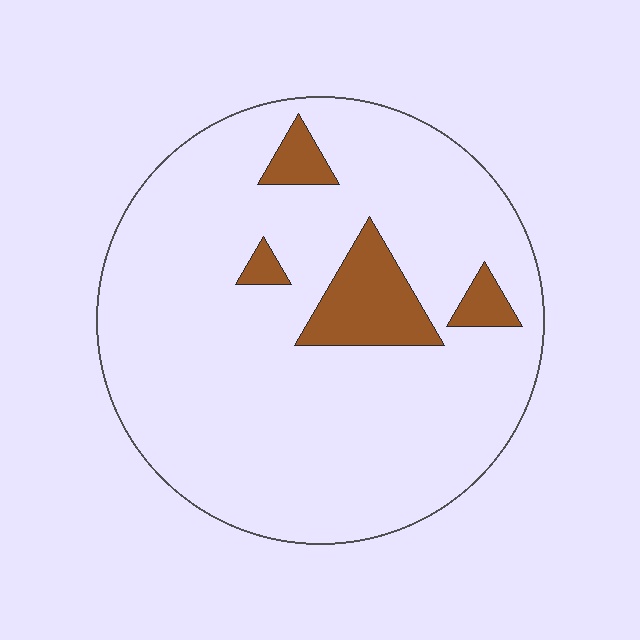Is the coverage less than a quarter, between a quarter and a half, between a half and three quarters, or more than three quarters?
Less than a quarter.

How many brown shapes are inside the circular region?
4.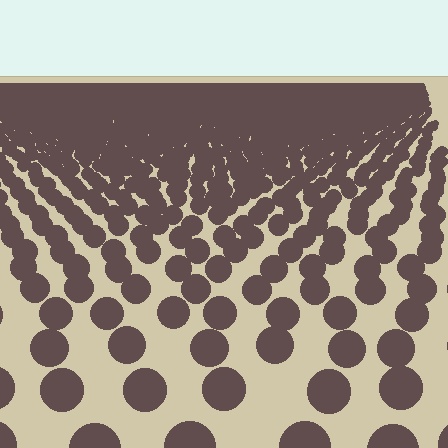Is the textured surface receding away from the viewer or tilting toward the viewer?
The surface is receding away from the viewer. Texture elements get smaller and denser toward the top.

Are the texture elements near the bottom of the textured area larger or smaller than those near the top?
Larger. Near the bottom, elements are closer to the viewer and appear at a bigger on-screen size.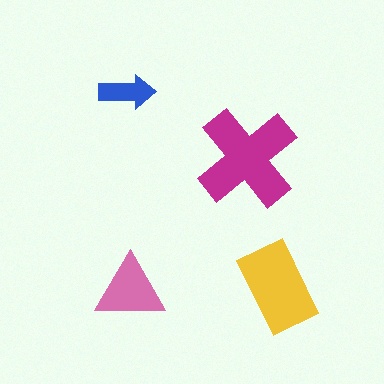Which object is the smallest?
The blue arrow.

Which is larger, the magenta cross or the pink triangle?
The magenta cross.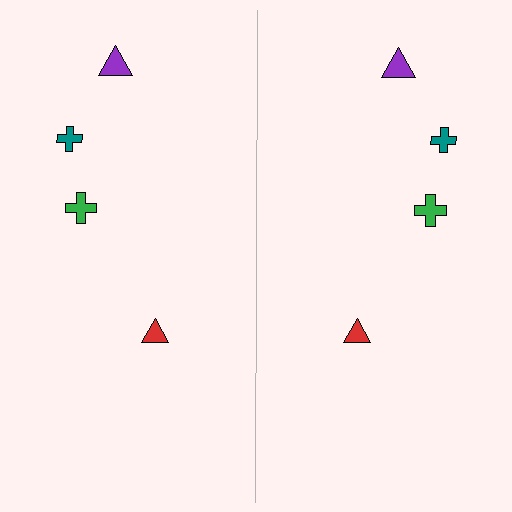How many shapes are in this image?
There are 8 shapes in this image.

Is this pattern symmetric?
Yes, this pattern has bilateral (reflection) symmetry.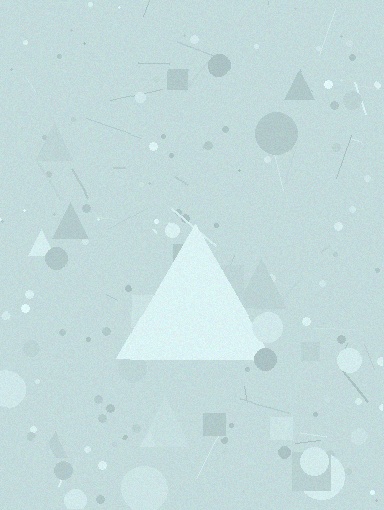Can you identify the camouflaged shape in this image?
The camouflaged shape is a triangle.